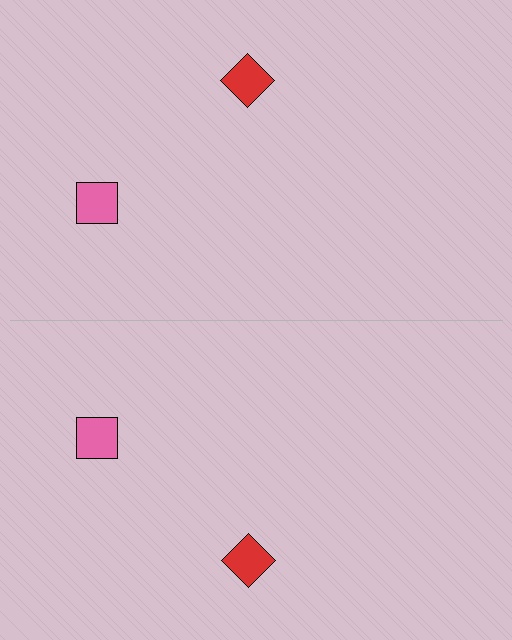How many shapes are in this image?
There are 4 shapes in this image.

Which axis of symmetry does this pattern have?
The pattern has a horizontal axis of symmetry running through the center of the image.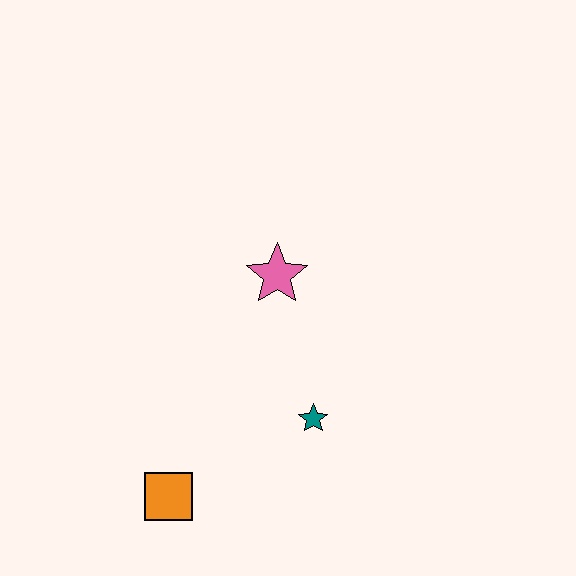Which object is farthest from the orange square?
The pink star is farthest from the orange square.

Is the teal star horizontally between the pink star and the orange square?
No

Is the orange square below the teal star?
Yes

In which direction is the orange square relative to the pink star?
The orange square is below the pink star.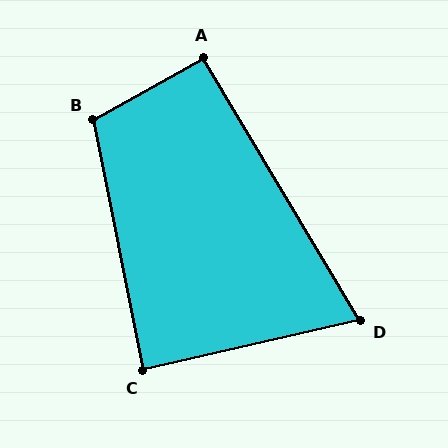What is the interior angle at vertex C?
Approximately 88 degrees (approximately right).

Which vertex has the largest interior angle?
B, at approximately 108 degrees.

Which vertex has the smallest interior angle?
D, at approximately 72 degrees.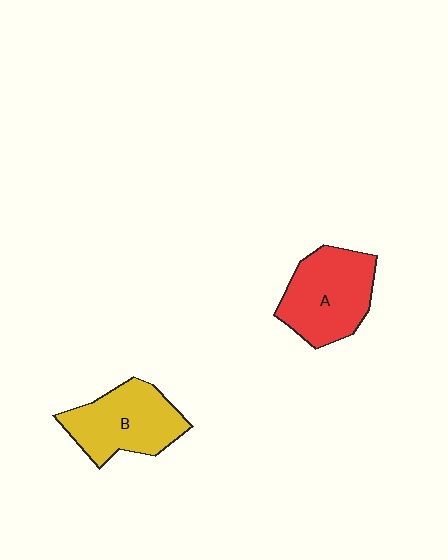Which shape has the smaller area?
Shape B (yellow).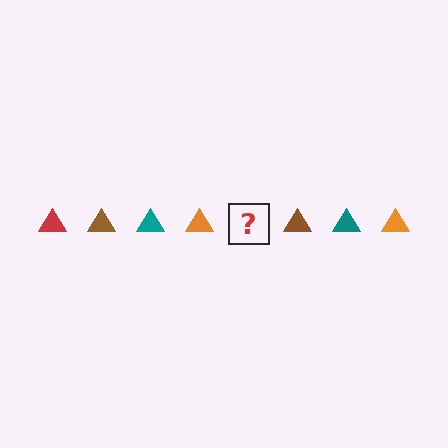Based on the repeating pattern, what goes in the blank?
The blank should be a red triangle.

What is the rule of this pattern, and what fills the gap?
The rule is that the pattern cycles through red, brown, teal, orange triangles. The gap should be filled with a red triangle.